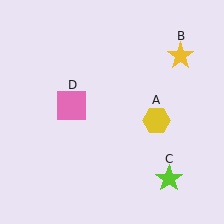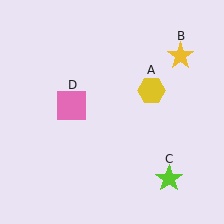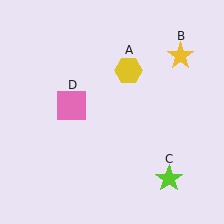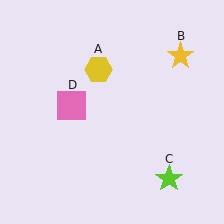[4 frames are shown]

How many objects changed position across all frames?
1 object changed position: yellow hexagon (object A).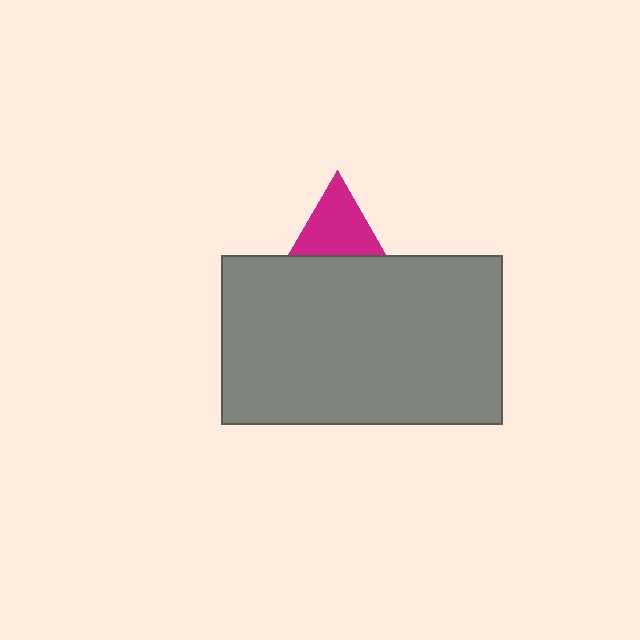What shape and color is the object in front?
The object in front is a gray rectangle.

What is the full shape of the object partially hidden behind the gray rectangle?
The partially hidden object is a magenta triangle.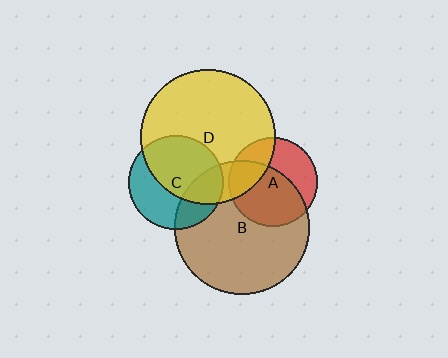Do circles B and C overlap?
Yes.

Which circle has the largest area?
Circle D (yellow).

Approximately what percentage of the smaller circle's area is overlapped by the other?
Approximately 25%.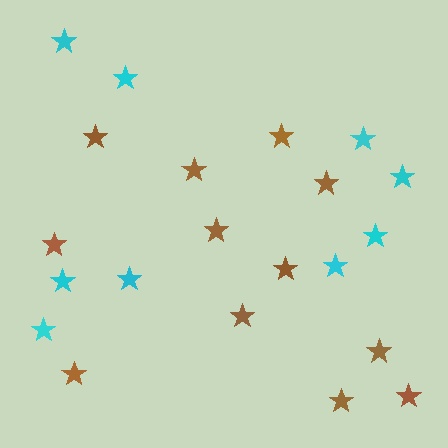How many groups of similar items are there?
There are 2 groups: one group of cyan stars (9) and one group of brown stars (12).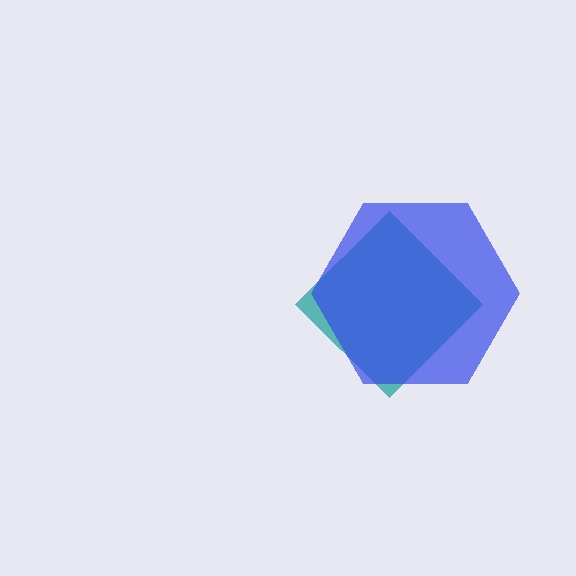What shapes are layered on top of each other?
The layered shapes are: a teal diamond, a blue hexagon.